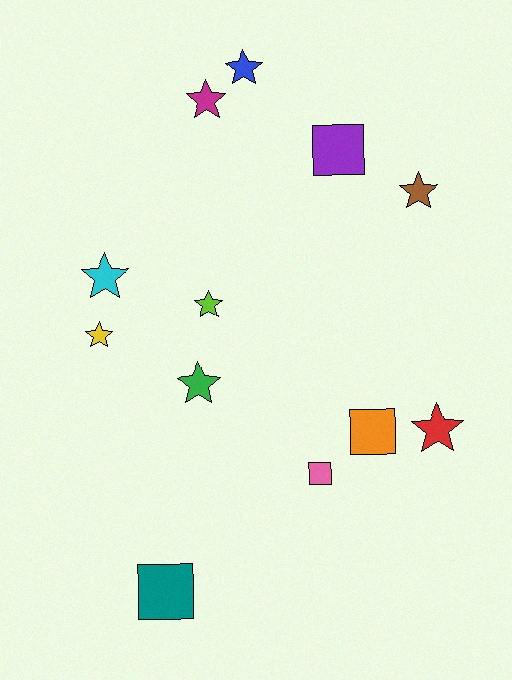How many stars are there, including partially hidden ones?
There are 8 stars.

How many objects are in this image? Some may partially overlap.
There are 12 objects.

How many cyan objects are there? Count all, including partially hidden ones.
There is 1 cyan object.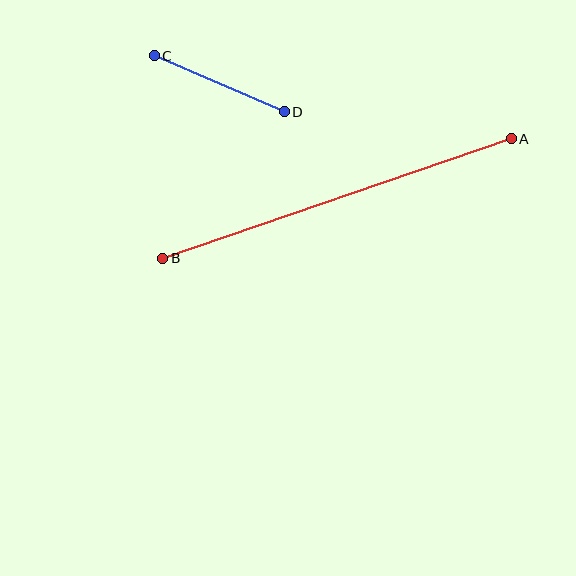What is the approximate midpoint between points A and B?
The midpoint is at approximately (337, 199) pixels.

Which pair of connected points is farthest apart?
Points A and B are farthest apart.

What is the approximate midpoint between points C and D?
The midpoint is at approximately (219, 84) pixels.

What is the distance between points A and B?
The distance is approximately 368 pixels.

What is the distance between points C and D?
The distance is approximately 142 pixels.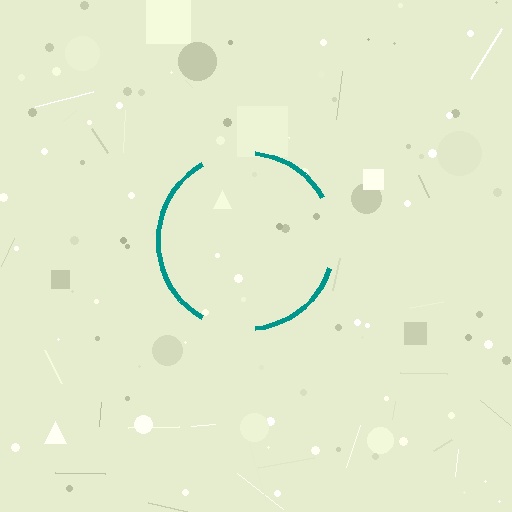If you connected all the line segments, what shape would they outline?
They would outline a circle.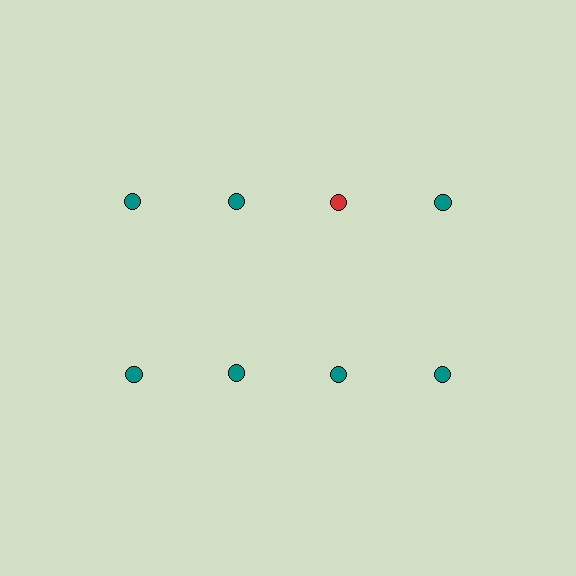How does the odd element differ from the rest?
It has a different color: red instead of teal.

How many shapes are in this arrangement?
There are 8 shapes arranged in a grid pattern.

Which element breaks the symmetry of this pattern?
The red circle in the top row, center column breaks the symmetry. All other shapes are teal circles.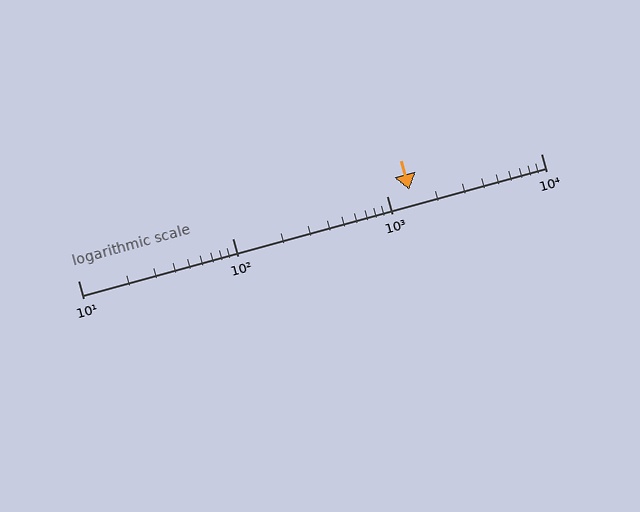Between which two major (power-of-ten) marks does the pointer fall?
The pointer is between 1000 and 10000.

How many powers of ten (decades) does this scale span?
The scale spans 3 decades, from 10 to 10000.